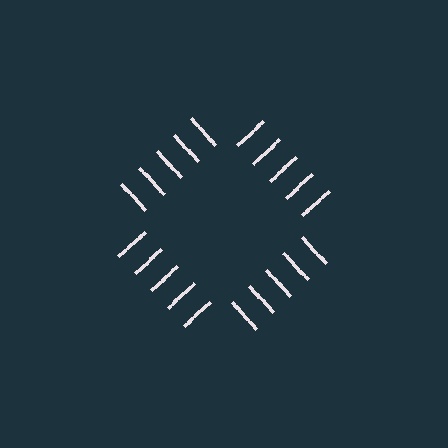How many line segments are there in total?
20 — 5 along each of the 4 edges.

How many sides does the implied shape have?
4 sides — the line-ends trace a square.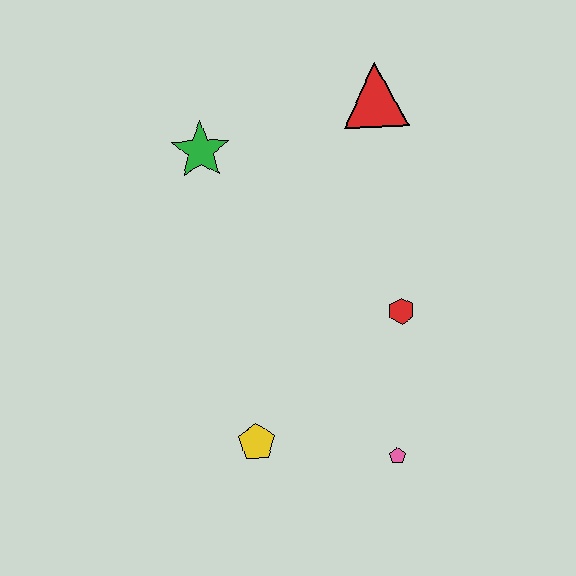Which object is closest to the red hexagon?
The pink pentagon is closest to the red hexagon.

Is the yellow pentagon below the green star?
Yes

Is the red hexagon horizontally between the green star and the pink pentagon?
No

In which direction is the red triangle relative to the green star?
The red triangle is to the right of the green star.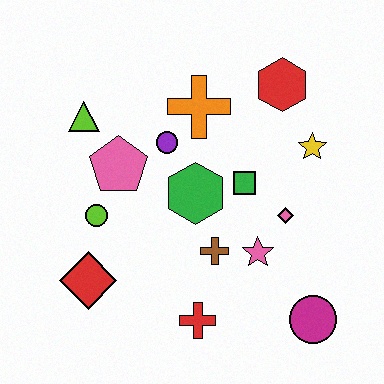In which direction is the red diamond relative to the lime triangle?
The red diamond is below the lime triangle.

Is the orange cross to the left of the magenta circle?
Yes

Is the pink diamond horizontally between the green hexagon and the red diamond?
No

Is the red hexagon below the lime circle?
No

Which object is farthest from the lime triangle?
The magenta circle is farthest from the lime triangle.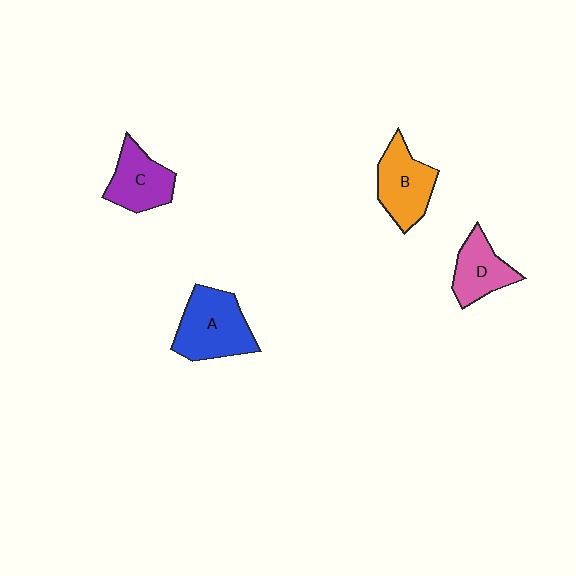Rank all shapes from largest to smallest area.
From largest to smallest: A (blue), B (orange), C (purple), D (pink).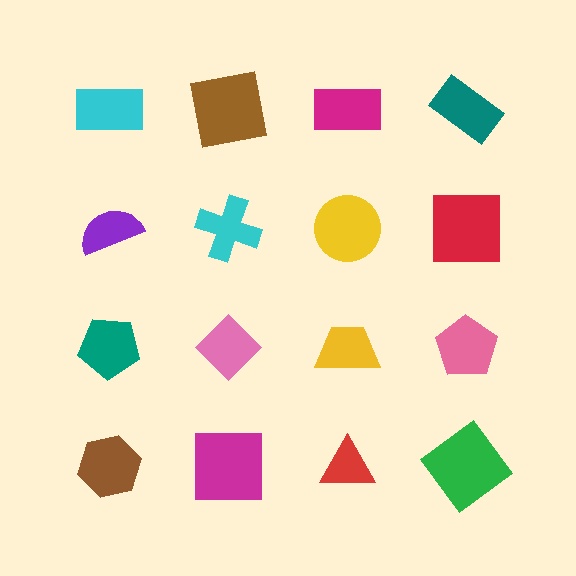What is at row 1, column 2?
A brown square.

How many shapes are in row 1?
4 shapes.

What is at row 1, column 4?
A teal rectangle.